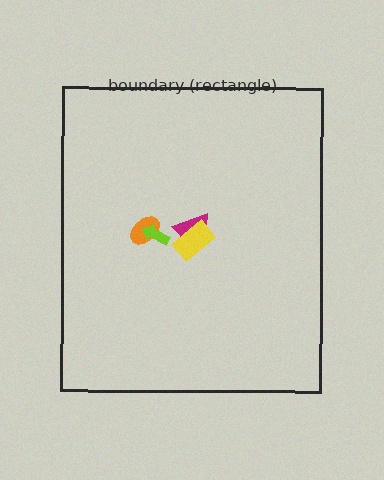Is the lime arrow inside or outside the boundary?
Inside.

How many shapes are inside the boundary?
4 inside, 0 outside.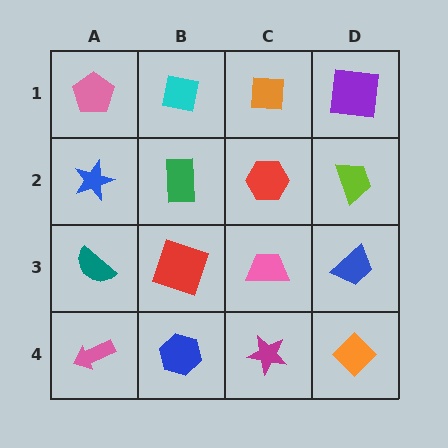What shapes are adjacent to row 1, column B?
A green rectangle (row 2, column B), a pink pentagon (row 1, column A), an orange square (row 1, column C).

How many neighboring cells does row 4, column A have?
2.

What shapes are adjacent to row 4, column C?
A pink trapezoid (row 3, column C), a blue hexagon (row 4, column B), an orange diamond (row 4, column D).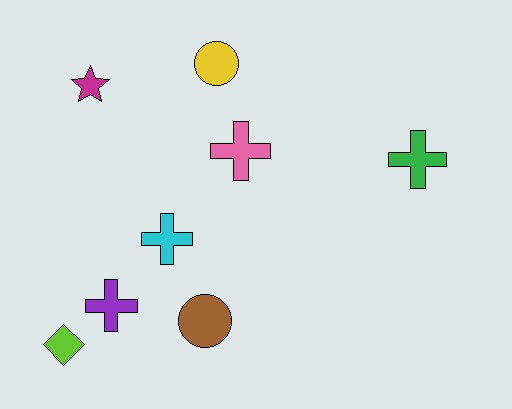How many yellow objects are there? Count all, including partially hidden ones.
There is 1 yellow object.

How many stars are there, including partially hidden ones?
There is 1 star.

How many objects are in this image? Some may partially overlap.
There are 8 objects.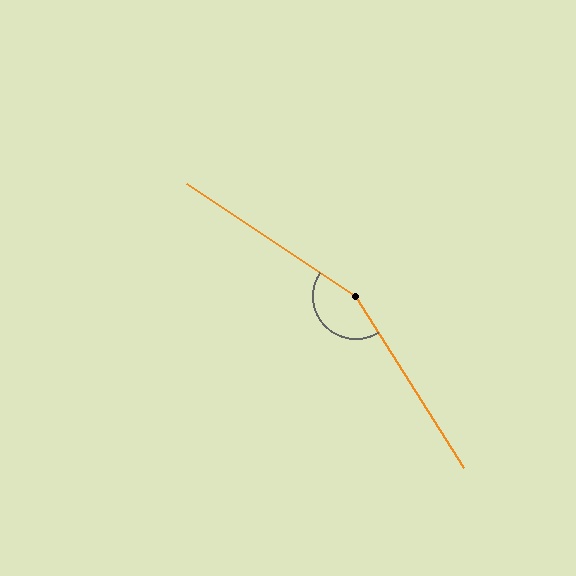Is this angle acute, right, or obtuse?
It is obtuse.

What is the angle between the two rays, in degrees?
Approximately 156 degrees.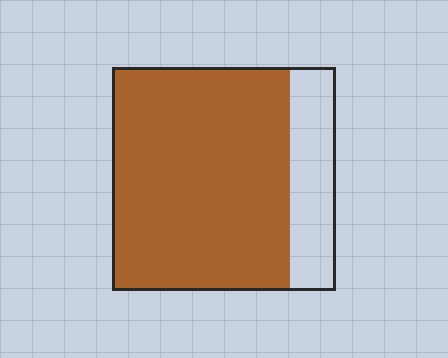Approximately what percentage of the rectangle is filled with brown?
Approximately 80%.